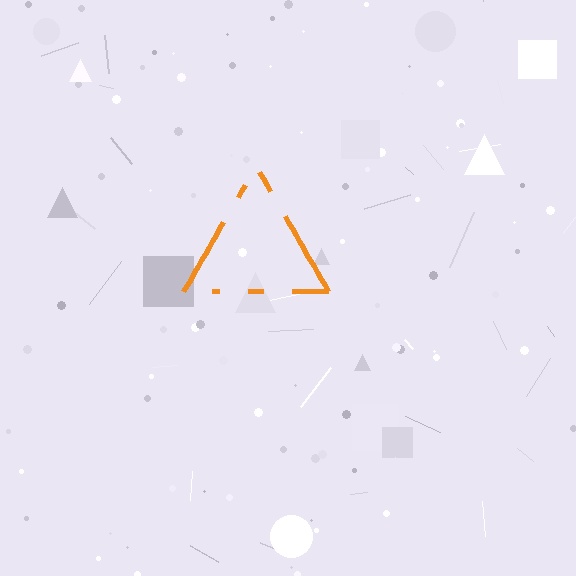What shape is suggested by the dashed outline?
The dashed outline suggests a triangle.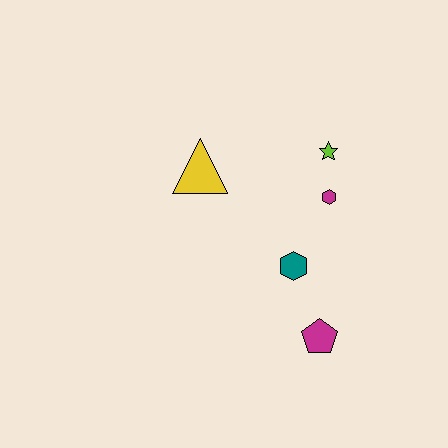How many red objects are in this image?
There are no red objects.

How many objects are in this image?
There are 5 objects.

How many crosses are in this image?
There are no crosses.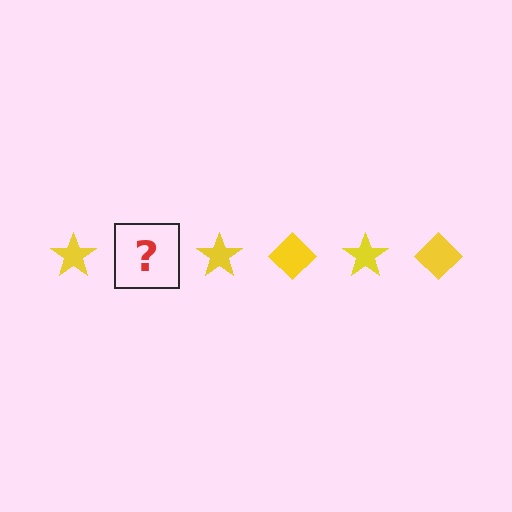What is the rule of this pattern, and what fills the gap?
The rule is that the pattern cycles through star, diamond shapes in yellow. The gap should be filled with a yellow diamond.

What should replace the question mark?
The question mark should be replaced with a yellow diamond.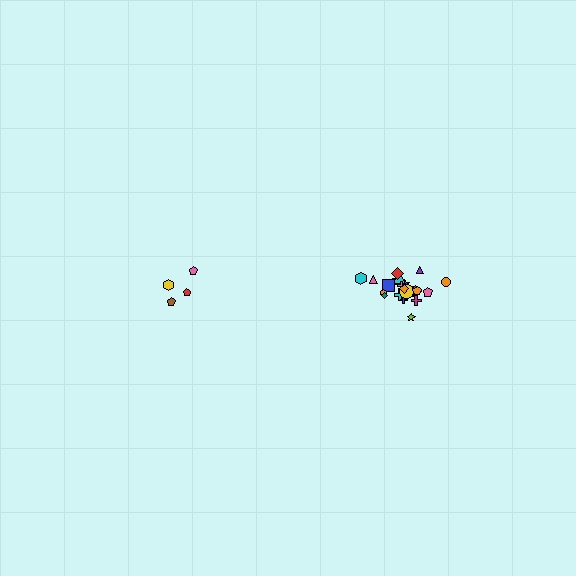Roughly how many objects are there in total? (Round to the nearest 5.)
Roughly 25 objects in total.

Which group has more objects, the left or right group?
The right group.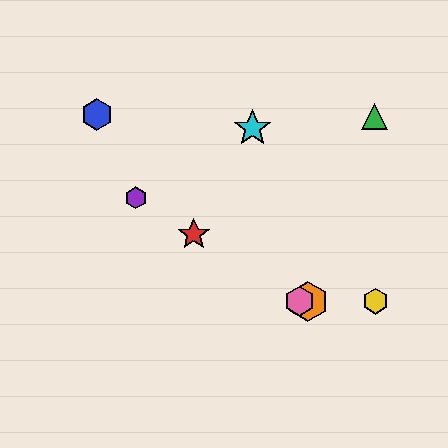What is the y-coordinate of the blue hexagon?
The blue hexagon is at y≈115.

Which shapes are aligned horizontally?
The yellow hexagon, the orange hexagon, the pink hexagon are aligned horizontally.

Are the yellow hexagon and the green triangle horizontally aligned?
No, the yellow hexagon is at y≈301 and the green triangle is at y≈116.